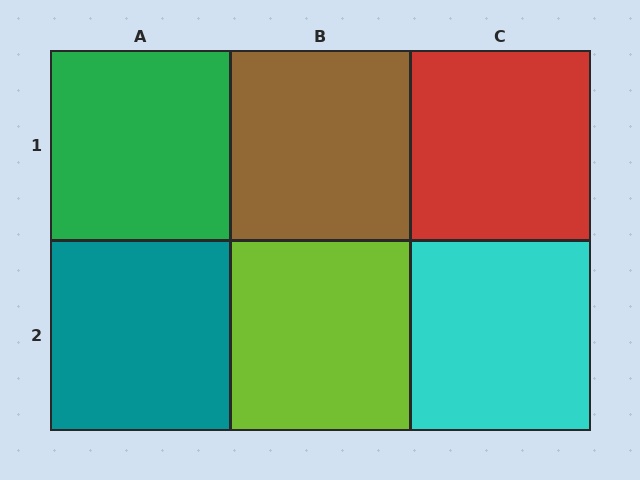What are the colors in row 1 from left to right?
Green, brown, red.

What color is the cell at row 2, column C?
Cyan.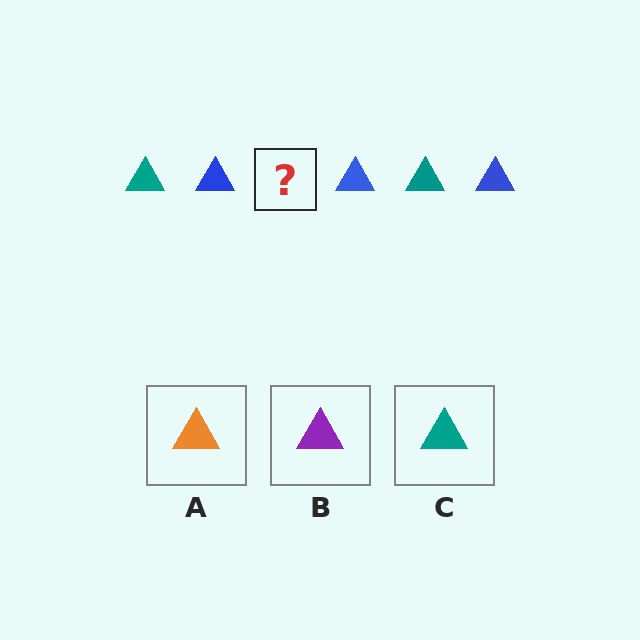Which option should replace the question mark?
Option C.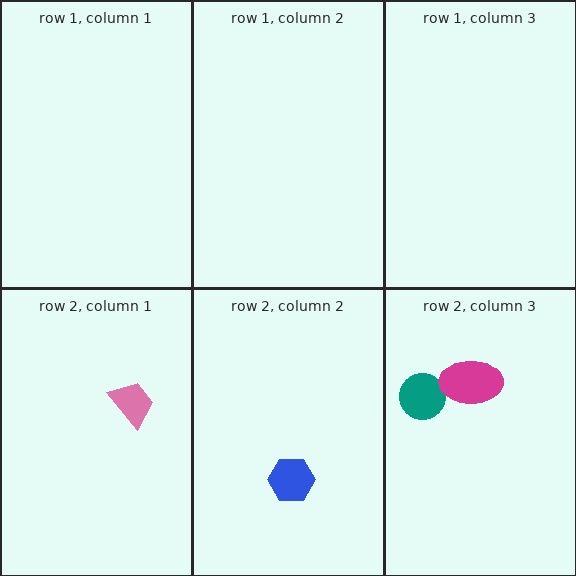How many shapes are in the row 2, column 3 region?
2.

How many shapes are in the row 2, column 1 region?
1.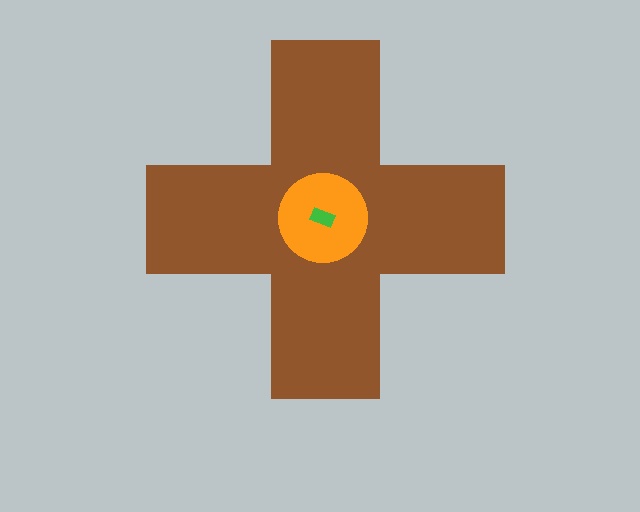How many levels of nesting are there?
3.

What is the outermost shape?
The brown cross.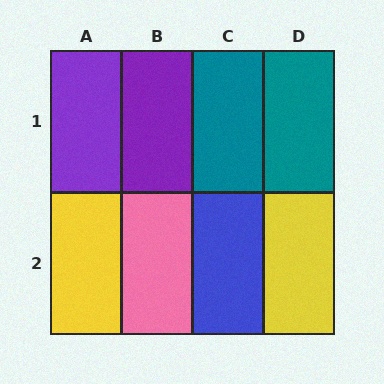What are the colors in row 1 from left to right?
Purple, purple, teal, teal.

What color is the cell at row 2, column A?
Yellow.